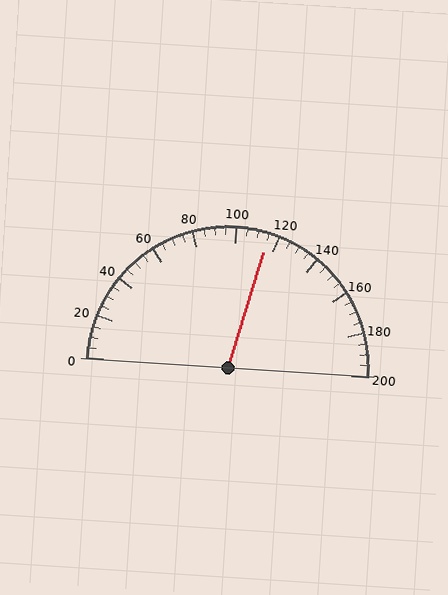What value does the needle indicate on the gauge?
The needle indicates approximately 115.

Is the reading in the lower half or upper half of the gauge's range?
The reading is in the upper half of the range (0 to 200).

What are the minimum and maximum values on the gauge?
The gauge ranges from 0 to 200.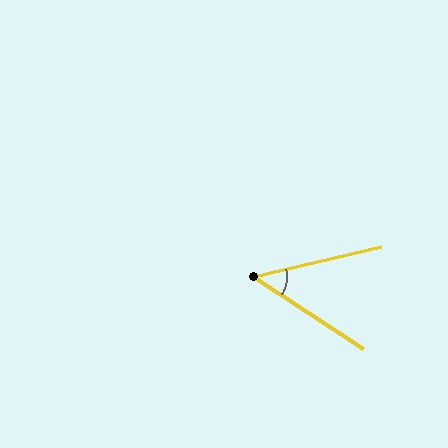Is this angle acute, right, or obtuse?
It is acute.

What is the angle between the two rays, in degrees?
Approximately 46 degrees.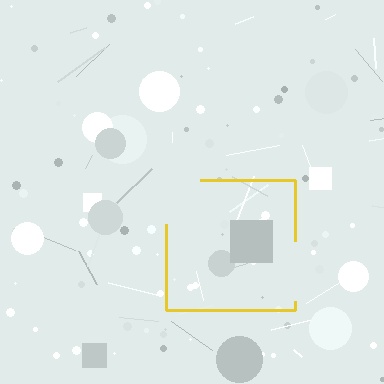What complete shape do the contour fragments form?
The contour fragments form a square.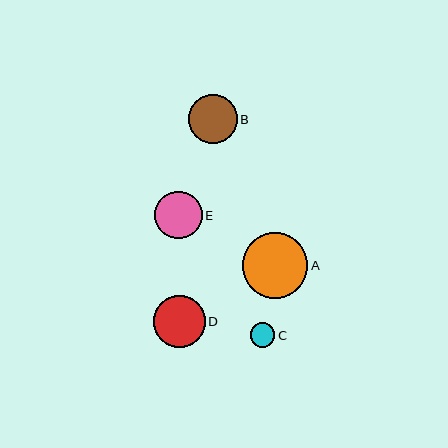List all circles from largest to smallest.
From largest to smallest: A, D, B, E, C.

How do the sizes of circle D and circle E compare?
Circle D and circle E are approximately the same size.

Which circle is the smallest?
Circle C is the smallest with a size of approximately 24 pixels.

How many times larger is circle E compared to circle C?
Circle E is approximately 2.0 times the size of circle C.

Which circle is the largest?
Circle A is the largest with a size of approximately 66 pixels.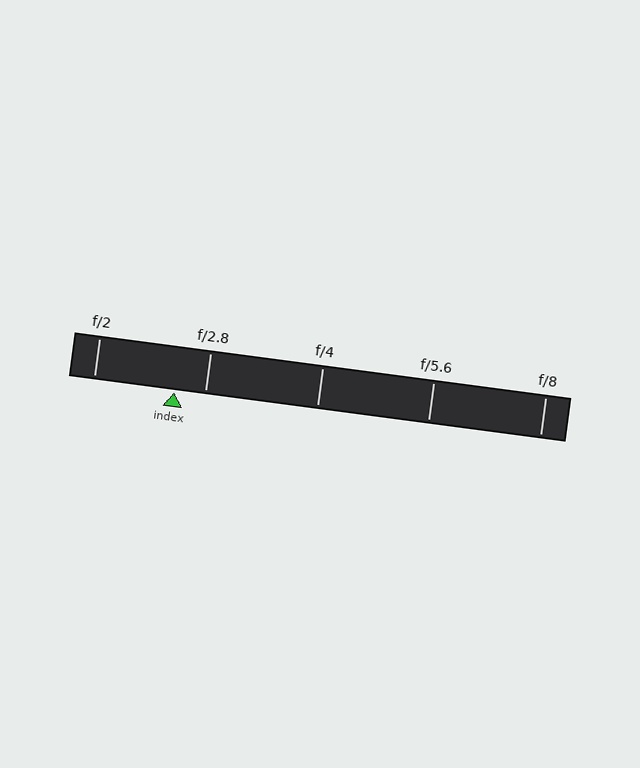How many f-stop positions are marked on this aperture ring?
There are 5 f-stop positions marked.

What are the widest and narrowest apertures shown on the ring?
The widest aperture shown is f/2 and the narrowest is f/8.